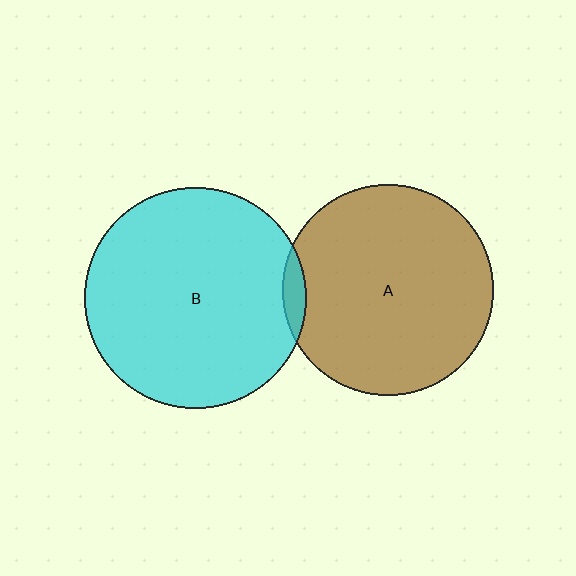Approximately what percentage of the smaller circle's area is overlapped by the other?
Approximately 5%.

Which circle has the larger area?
Circle B (cyan).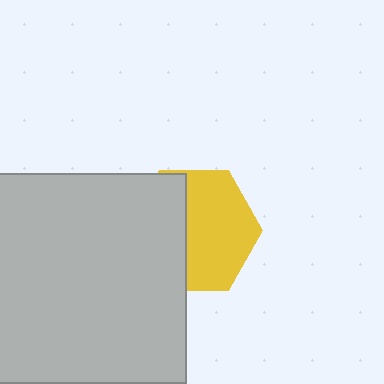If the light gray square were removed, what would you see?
You would see the complete yellow hexagon.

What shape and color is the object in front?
The object in front is a light gray square.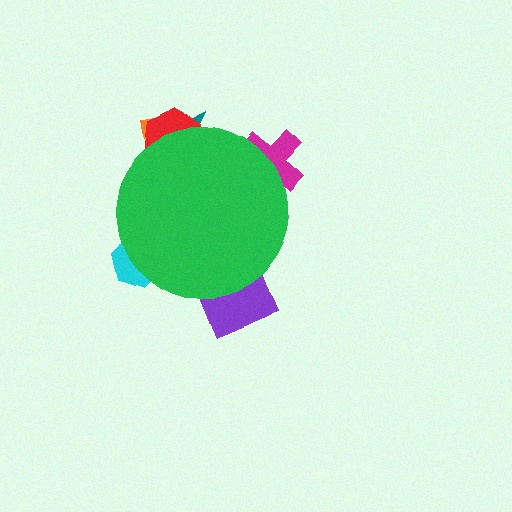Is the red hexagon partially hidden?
Yes, the red hexagon is partially hidden behind the green circle.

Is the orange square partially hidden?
Yes, the orange square is partially hidden behind the green circle.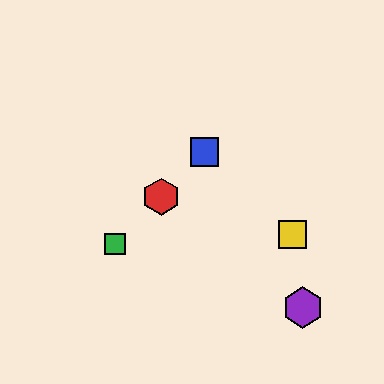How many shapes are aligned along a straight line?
3 shapes (the red hexagon, the blue square, the green square) are aligned along a straight line.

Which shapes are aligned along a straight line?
The red hexagon, the blue square, the green square are aligned along a straight line.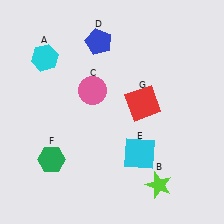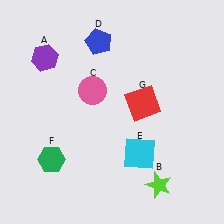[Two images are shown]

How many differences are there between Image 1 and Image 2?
There is 1 difference between the two images.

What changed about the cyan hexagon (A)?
In Image 1, A is cyan. In Image 2, it changed to purple.